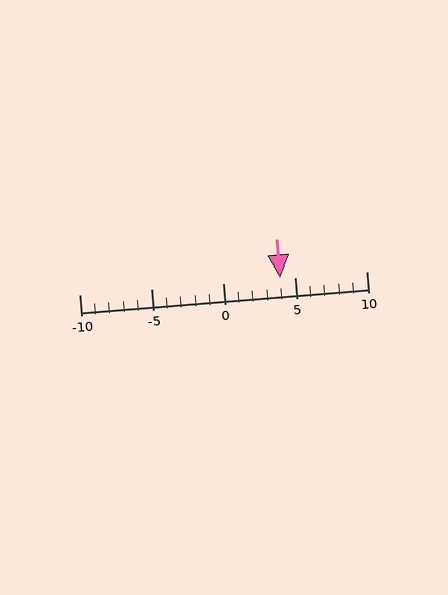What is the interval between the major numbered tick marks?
The major tick marks are spaced 5 units apart.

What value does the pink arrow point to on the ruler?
The pink arrow points to approximately 4.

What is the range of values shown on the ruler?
The ruler shows values from -10 to 10.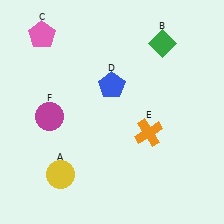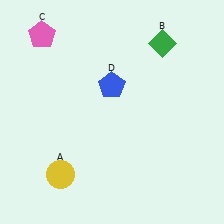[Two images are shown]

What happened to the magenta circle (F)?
The magenta circle (F) was removed in Image 2. It was in the bottom-left area of Image 1.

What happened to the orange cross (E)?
The orange cross (E) was removed in Image 2. It was in the bottom-right area of Image 1.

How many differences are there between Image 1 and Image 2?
There are 2 differences between the two images.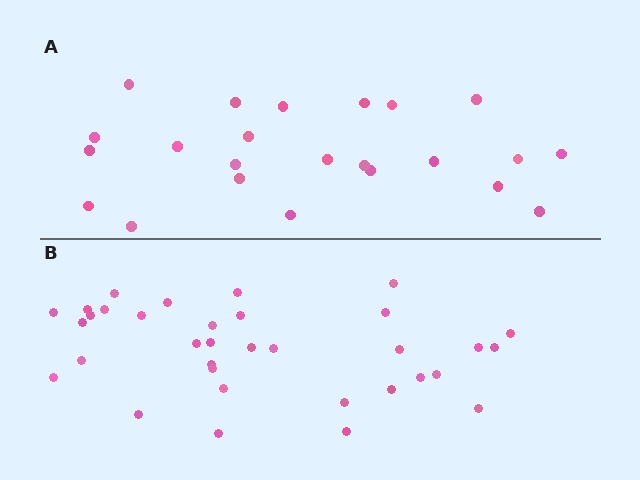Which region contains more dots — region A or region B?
Region B (the bottom region) has more dots.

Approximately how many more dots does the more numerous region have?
Region B has roughly 12 or so more dots than region A.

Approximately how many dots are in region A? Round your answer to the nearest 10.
About 20 dots. (The exact count is 23, which rounds to 20.)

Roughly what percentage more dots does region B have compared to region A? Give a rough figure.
About 50% more.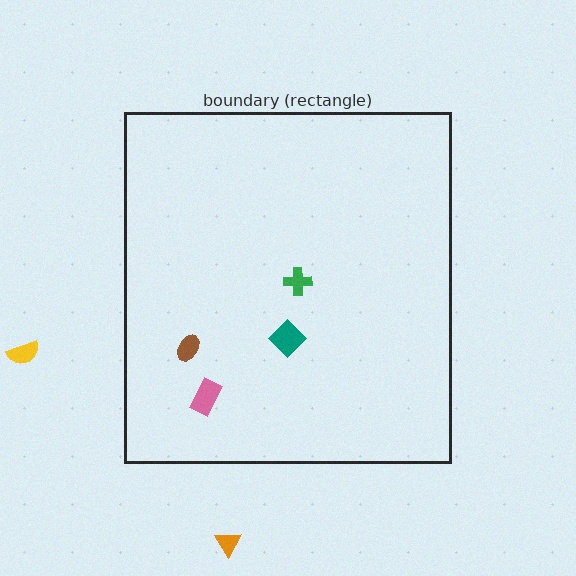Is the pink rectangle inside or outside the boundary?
Inside.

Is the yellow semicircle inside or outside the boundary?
Outside.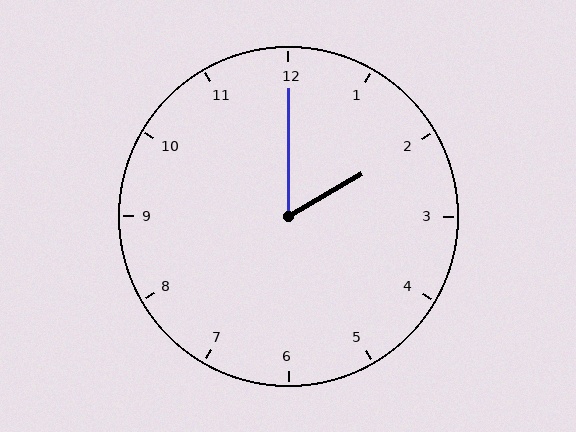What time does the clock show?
2:00.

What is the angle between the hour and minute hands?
Approximately 60 degrees.